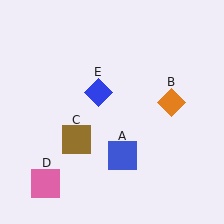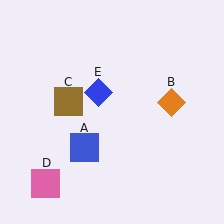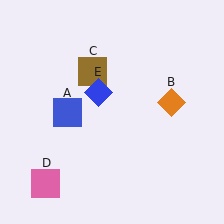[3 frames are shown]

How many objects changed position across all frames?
2 objects changed position: blue square (object A), brown square (object C).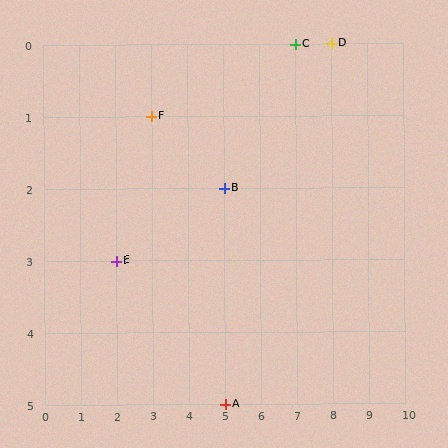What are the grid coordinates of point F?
Point F is at grid coordinates (3, 1).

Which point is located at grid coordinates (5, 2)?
Point B is at (5, 2).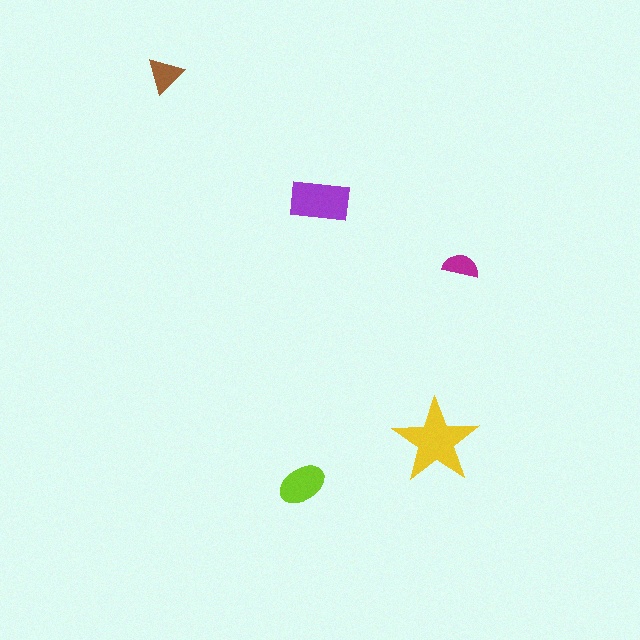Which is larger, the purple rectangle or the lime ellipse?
The purple rectangle.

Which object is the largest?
The yellow star.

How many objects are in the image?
There are 5 objects in the image.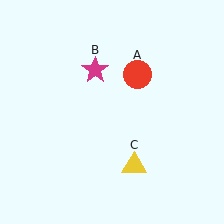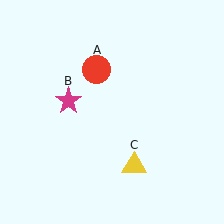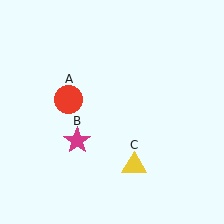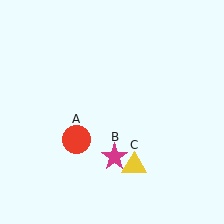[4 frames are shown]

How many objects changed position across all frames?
2 objects changed position: red circle (object A), magenta star (object B).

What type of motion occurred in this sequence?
The red circle (object A), magenta star (object B) rotated counterclockwise around the center of the scene.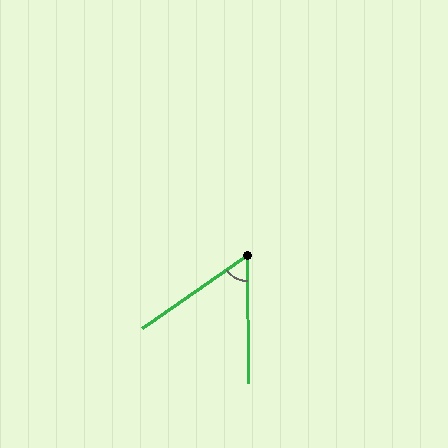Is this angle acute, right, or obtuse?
It is acute.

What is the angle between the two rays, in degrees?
Approximately 56 degrees.